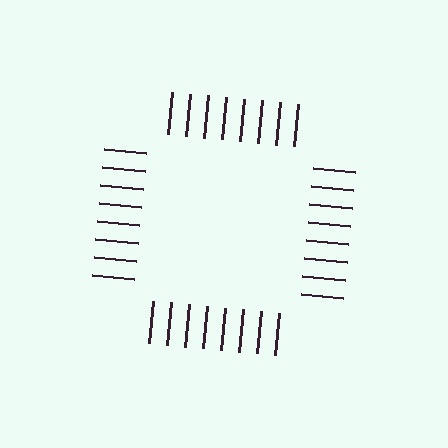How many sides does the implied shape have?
4 sides — the line-ends trace a square.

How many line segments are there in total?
32 — 8 along each of the 4 edges.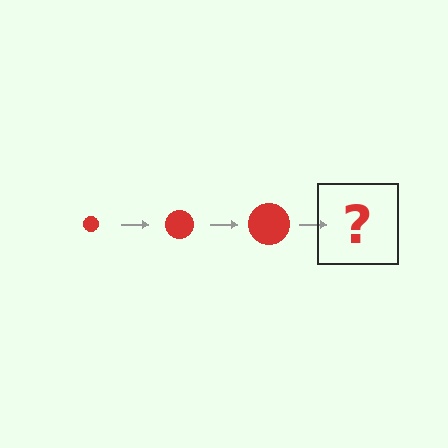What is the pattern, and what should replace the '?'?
The pattern is that the circle gets progressively larger each step. The '?' should be a red circle, larger than the previous one.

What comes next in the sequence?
The next element should be a red circle, larger than the previous one.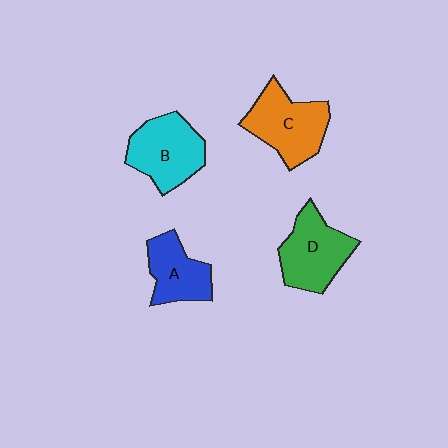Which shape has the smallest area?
Shape A (blue).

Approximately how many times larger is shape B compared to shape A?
Approximately 1.3 times.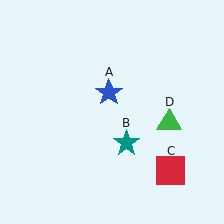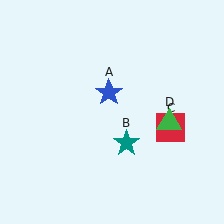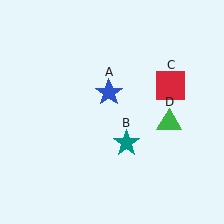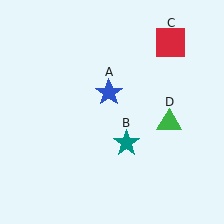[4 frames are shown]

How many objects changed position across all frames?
1 object changed position: red square (object C).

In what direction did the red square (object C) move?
The red square (object C) moved up.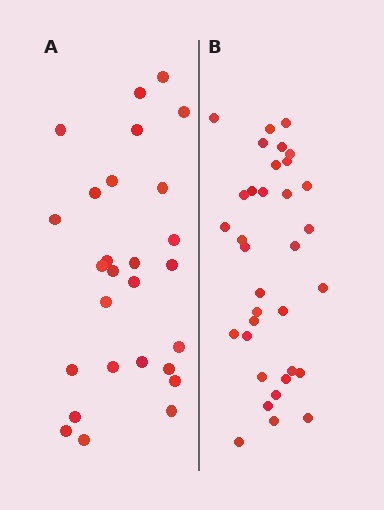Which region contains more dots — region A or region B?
Region B (the right region) has more dots.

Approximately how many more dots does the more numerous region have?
Region B has roughly 8 or so more dots than region A.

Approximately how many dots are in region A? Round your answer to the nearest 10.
About 30 dots. (The exact count is 27, which rounds to 30.)